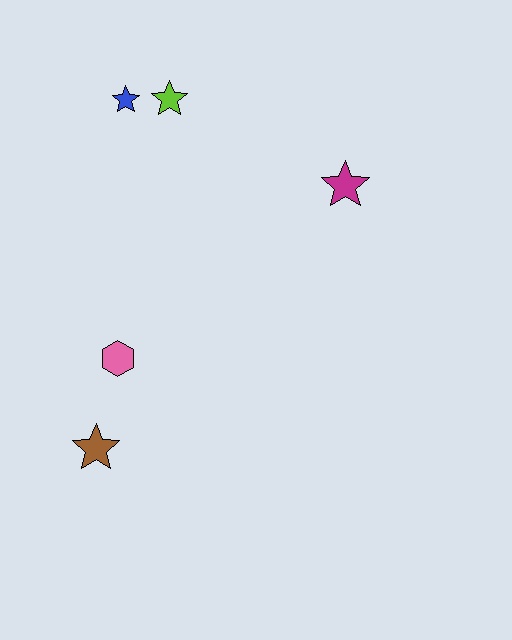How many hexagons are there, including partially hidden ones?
There is 1 hexagon.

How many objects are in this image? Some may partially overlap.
There are 5 objects.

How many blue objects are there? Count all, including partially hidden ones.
There is 1 blue object.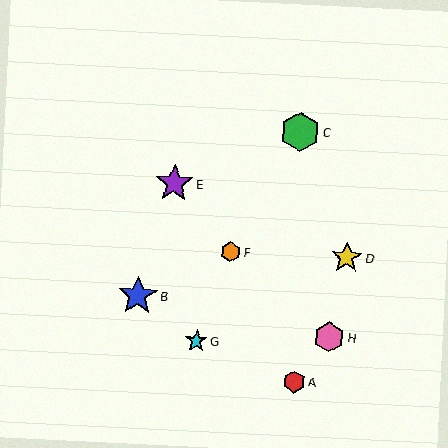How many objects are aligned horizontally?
2 objects (D, F) are aligned horizontally.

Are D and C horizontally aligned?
No, D is at y≈258 and C is at y≈132.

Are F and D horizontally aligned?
Yes, both are at y≈252.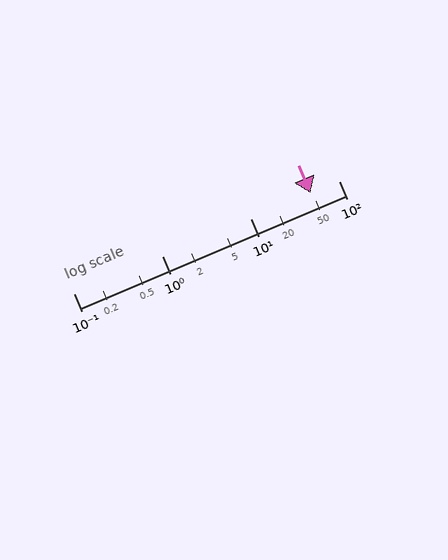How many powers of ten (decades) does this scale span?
The scale spans 3 decades, from 0.1 to 100.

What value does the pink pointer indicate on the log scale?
The pointer indicates approximately 48.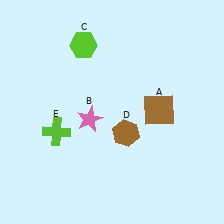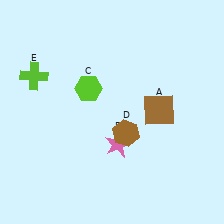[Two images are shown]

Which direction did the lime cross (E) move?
The lime cross (E) moved up.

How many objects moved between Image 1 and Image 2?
3 objects moved between the two images.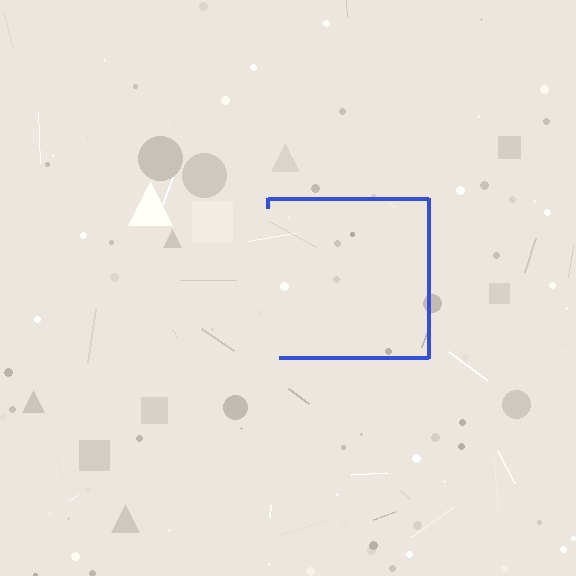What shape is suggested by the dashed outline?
The dashed outline suggests a square.